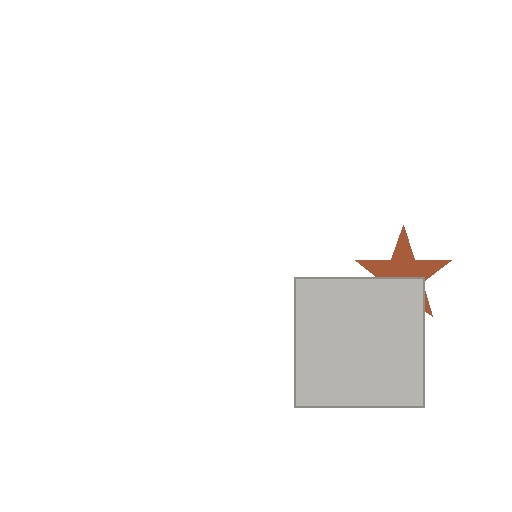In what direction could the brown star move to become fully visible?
The brown star could move up. That would shift it out from behind the light gray square entirely.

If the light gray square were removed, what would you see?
You would see the complete brown star.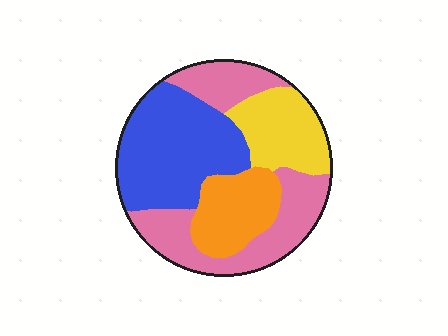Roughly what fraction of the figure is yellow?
Yellow takes up less than a quarter of the figure.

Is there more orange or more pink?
Pink.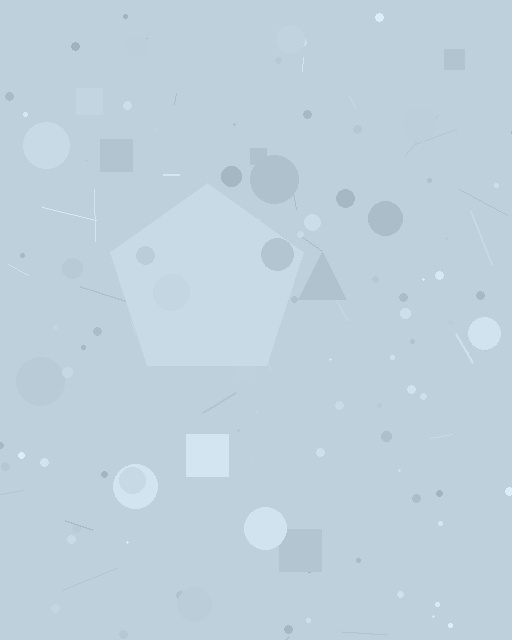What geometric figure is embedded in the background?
A pentagon is embedded in the background.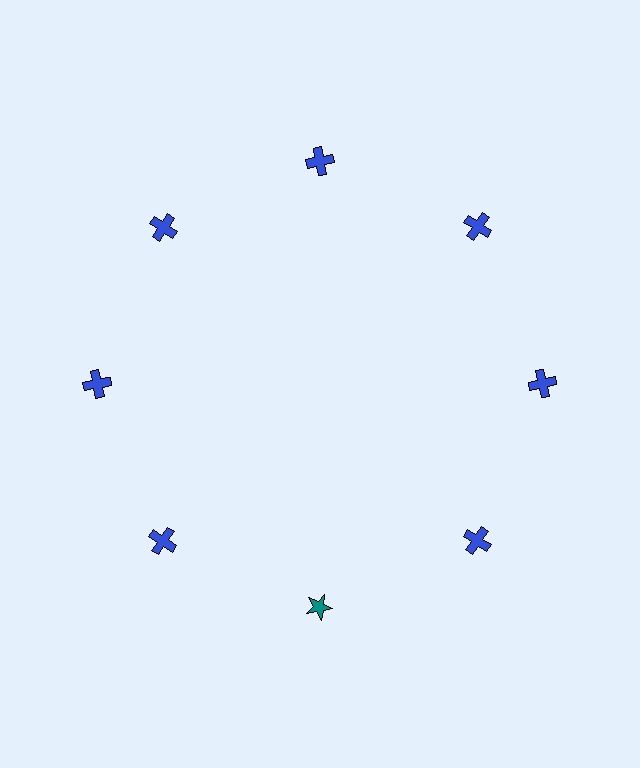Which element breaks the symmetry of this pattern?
The teal star at roughly the 6 o'clock position breaks the symmetry. All other shapes are blue crosses.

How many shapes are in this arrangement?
There are 8 shapes arranged in a ring pattern.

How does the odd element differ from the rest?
It differs in both color (teal instead of blue) and shape (star instead of cross).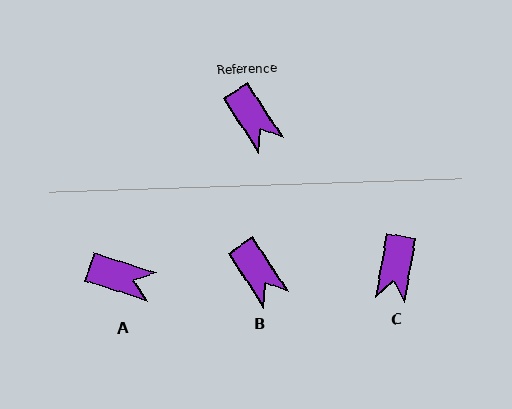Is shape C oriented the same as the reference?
No, it is off by about 43 degrees.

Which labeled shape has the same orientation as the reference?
B.